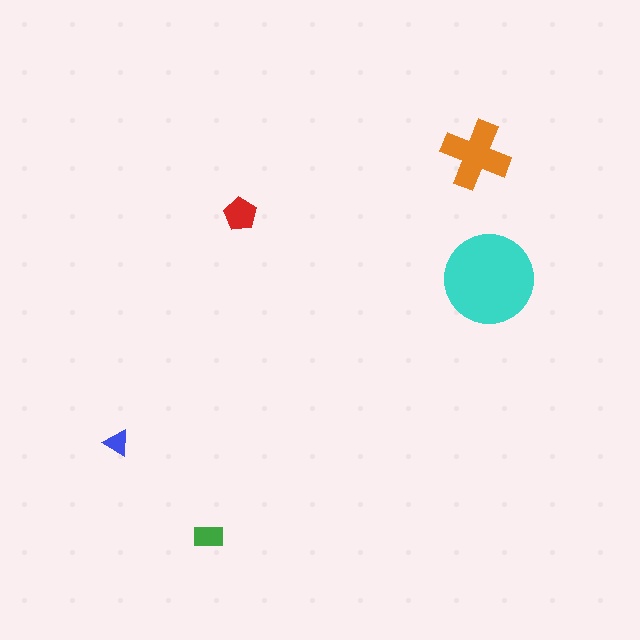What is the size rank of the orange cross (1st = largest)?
2nd.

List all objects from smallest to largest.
The blue triangle, the green rectangle, the red pentagon, the orange cross, the cyan circle.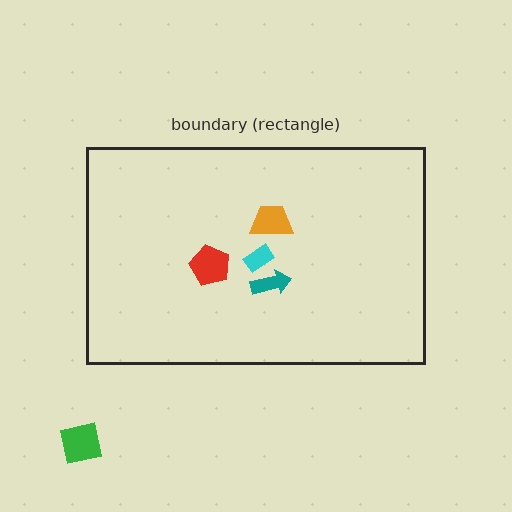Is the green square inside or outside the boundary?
Outside.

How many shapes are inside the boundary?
4 inside, 1 outside.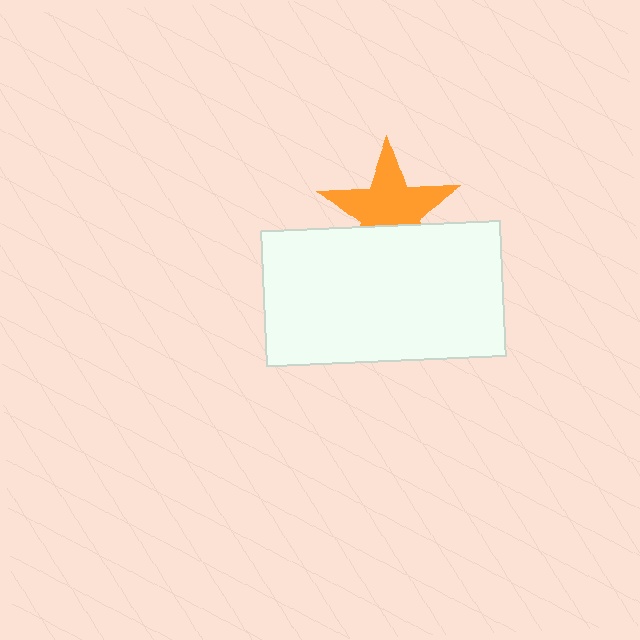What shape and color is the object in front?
The object in front is a white rectangle.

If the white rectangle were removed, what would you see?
You would see the complete orange star.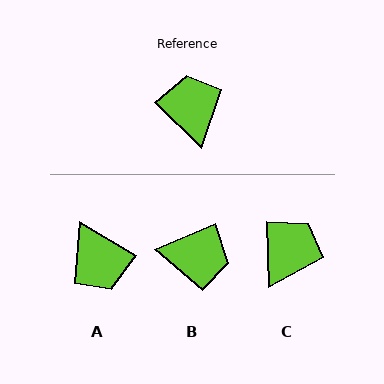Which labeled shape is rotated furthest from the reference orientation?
A, about 167 degrees away.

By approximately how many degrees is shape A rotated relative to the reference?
Approximately 167 degrees clockwise.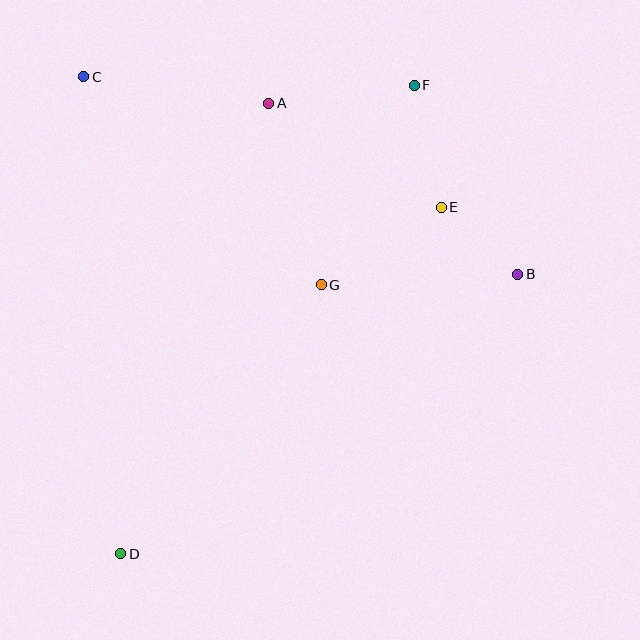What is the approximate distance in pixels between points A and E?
The distance between A and E is approximately 201 pixels.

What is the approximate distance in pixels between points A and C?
The distance between A and C is approximately 187 pixels.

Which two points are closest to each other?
Points B and E are closest to each other.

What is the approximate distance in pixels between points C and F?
The distance between C and F is approximately 331 pixels.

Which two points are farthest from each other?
Points D and F are farthest from each other.